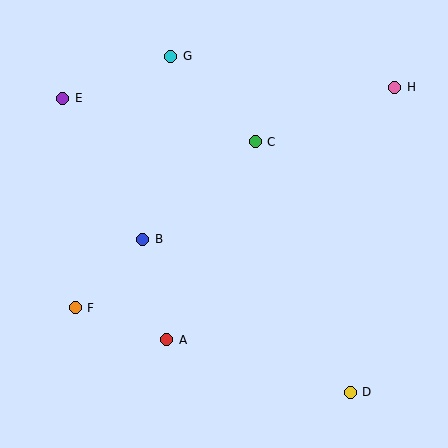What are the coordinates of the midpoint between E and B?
The midpoint between E and B is at (103, 169).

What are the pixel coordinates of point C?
Point C is at (255, 142).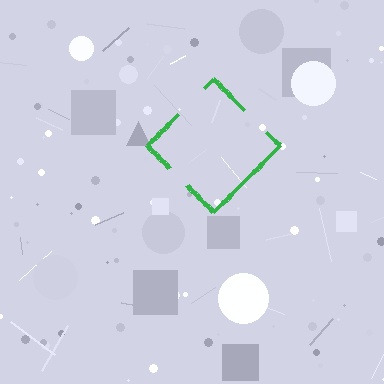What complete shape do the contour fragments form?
The contour fragments form a diamond.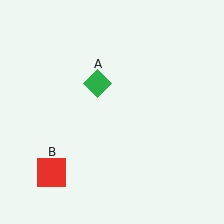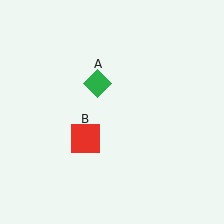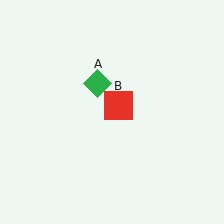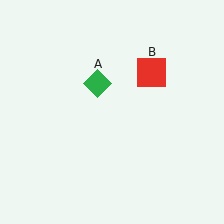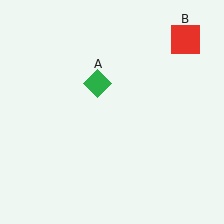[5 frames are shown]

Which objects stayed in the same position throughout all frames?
Green diamond (object A) remained stationary.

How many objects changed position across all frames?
1 object changed position: red square (object B).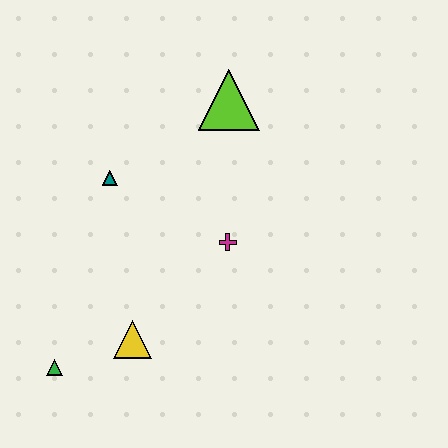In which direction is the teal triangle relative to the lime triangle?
The teal triangle is to the left of the lime triangle.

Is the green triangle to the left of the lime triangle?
Yes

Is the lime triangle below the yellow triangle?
No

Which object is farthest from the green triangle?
The lime triangle is farthest from the green triangle.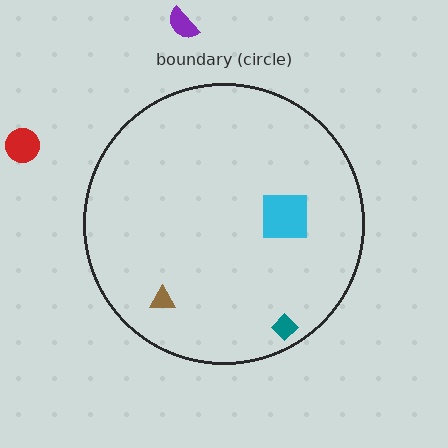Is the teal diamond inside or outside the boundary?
Inside.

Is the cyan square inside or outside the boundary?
Inside.